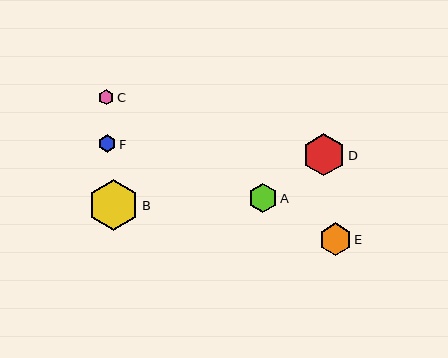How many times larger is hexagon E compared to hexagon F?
Hexagon E is approximately 1.9 times the size of hexagon F.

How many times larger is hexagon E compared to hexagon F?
Hexagon E is approximately 1.9 times the size of hexagon F.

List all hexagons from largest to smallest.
From largest to smallest: B, D, E, A, F, C.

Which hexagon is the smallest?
Hexagon C is the smallest with a size of approximately 15 pixels.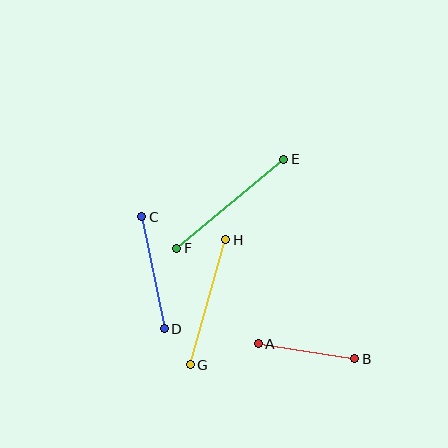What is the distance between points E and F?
The distance is approximately 139 pixels.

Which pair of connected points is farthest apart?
Points E and F are farthest apart.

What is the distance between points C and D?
The distance is approximately 114 pixels.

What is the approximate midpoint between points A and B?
The midpoint is at approximately (306, 351) pixels.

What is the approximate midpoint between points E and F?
The midpoint is at approximately (230, 204) pixels.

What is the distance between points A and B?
The distance is approximately 98 pixels.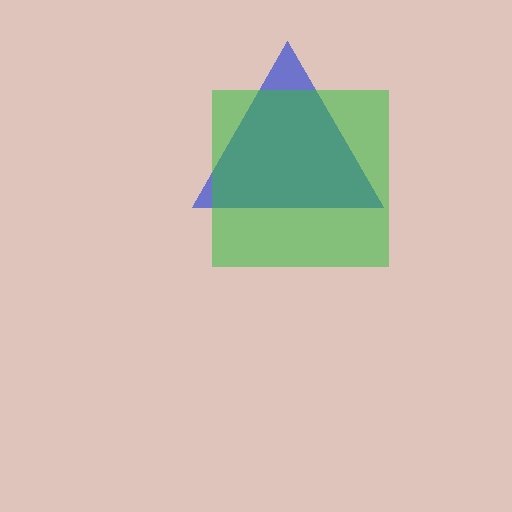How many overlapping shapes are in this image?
There are 2 overlapping shapes in the image.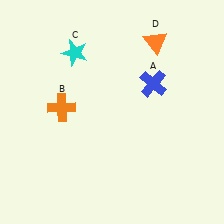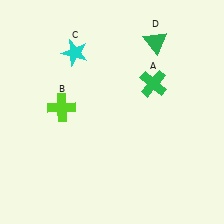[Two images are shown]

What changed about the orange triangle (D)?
In Image 1, D is orange. In Image 2, it changed to green.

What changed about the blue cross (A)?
In Image 1, A is blue. In Image 2, it changed to green.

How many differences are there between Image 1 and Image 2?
There are 3 differences between the two images.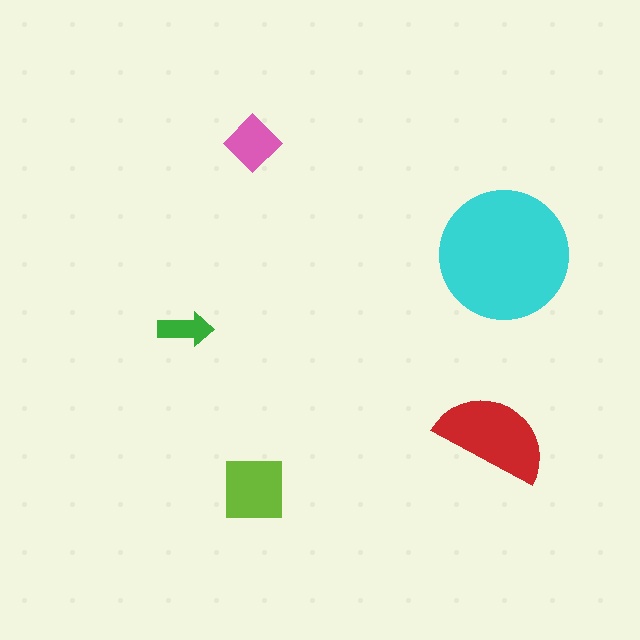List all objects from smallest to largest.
The green arrow, the pink diamond, the lime square, the red semicircle, the cyan circle.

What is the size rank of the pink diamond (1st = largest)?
4th.